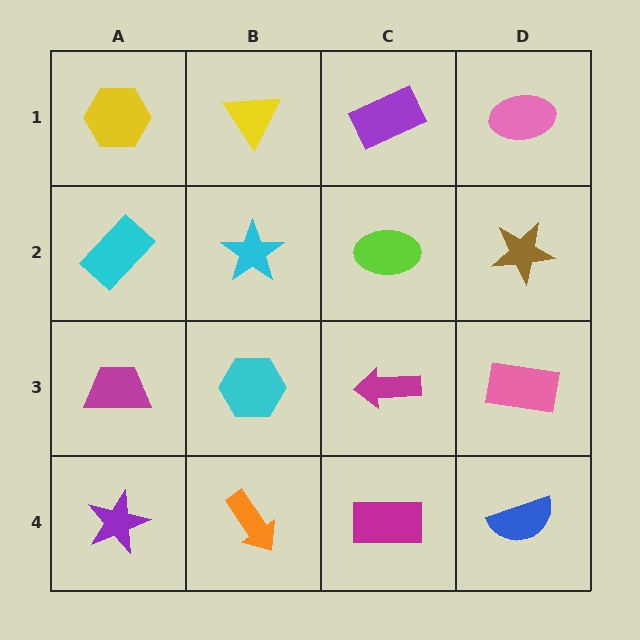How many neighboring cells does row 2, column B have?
4.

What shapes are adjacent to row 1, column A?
A cyan rectangle (row 2, column A), a yellow triangle (row 1, column B).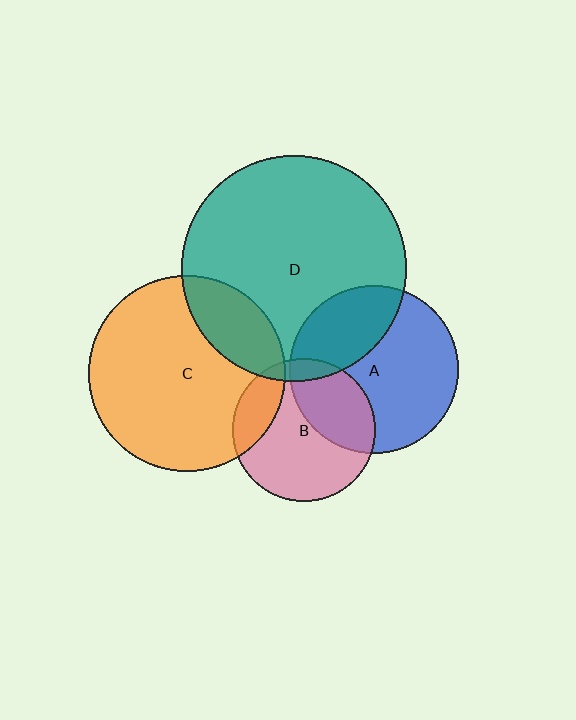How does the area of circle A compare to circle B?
Approximately 1.4 times.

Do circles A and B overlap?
Yes.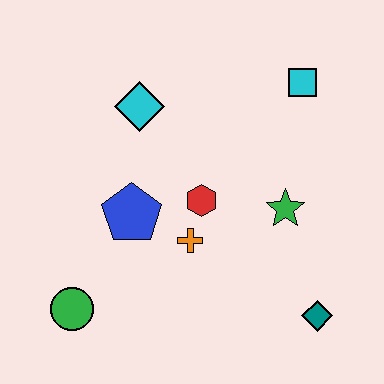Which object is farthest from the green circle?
The cyan square is farthest from the green circle.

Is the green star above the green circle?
Yes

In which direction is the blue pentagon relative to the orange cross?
The blue pentagon is to the left of the orange cross.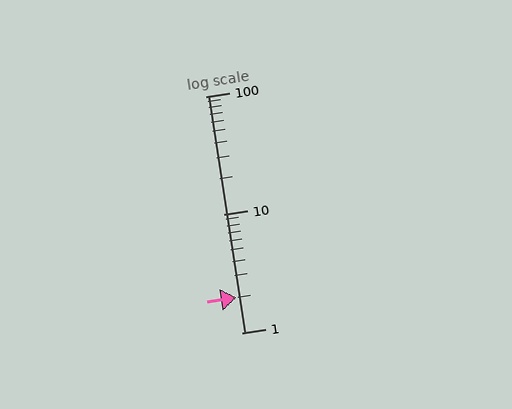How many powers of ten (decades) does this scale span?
The scale spans 2 decades, from 1 to 100.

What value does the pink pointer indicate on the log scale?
The pointer indicates approximately 2.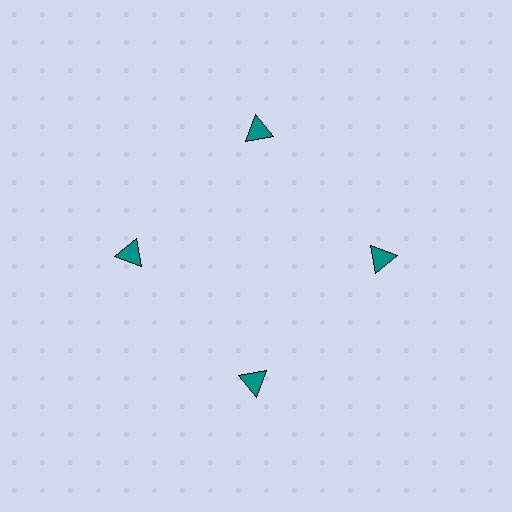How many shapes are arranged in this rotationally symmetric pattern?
There are 4 shapes, arranged in 4 groups of 1.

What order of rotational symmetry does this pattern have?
This pattern has 4-fold rotational symmetry.